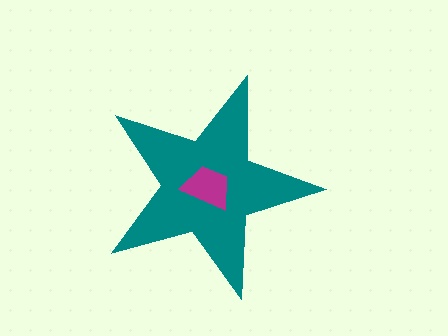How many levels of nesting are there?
2.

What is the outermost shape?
The teal star.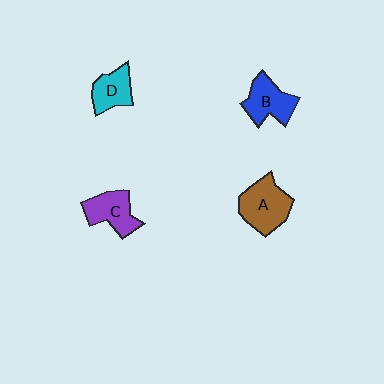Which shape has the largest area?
Shape A (brown).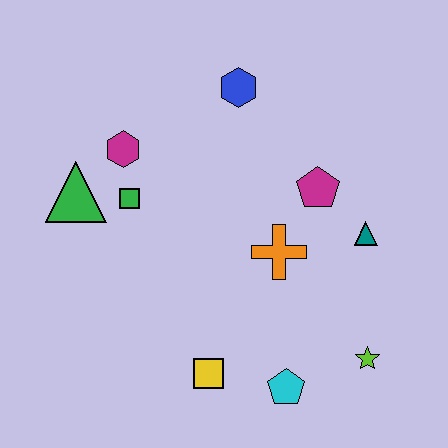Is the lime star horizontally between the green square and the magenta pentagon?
No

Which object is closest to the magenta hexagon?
The green square is closest to the magenta hexagon.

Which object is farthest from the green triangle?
The lime star is farthest from the green triangle.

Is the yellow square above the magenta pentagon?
No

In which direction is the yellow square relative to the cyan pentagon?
The yellow square is to the left of the cyan pentagon.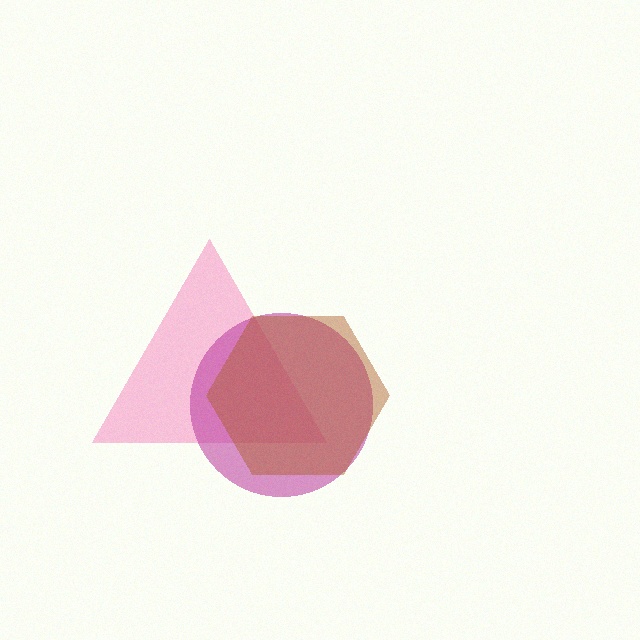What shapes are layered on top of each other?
The layered shapes are: a pink triangle, a magenta circle, a brown hexagon.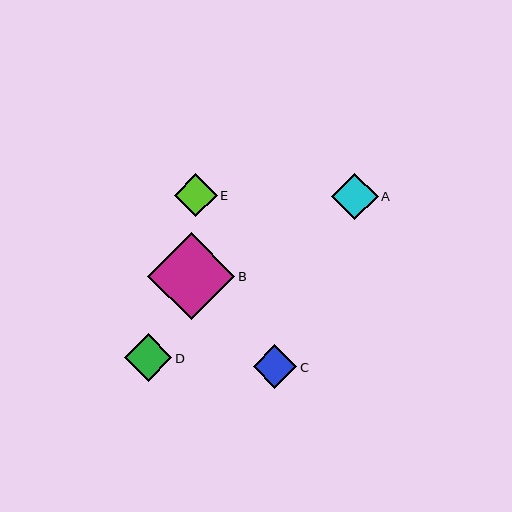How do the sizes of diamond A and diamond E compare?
Diamond A and diamond E are approximately the same size.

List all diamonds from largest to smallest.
From largest to smallest: B, D, A, C, E.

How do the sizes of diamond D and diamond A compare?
Diamond D and diamond A are approximately the same size.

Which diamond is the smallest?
Diamond E is the smallest with a size of approximately 43 pixels.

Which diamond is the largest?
Diamond B is the largest with a size of approximately 87 pixels.